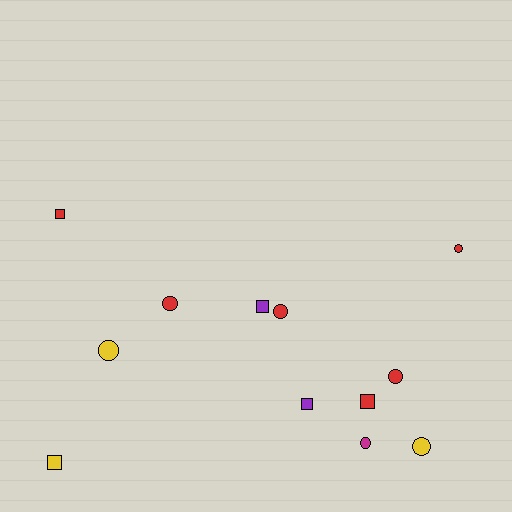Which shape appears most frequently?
Circle, with 7 objects.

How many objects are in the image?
There are 12 objects.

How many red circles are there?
There are 4 red circles.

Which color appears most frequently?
Red, with 6 objects.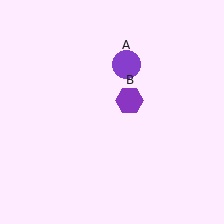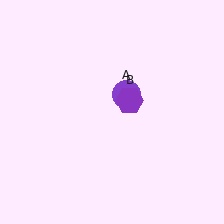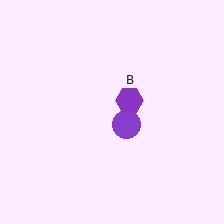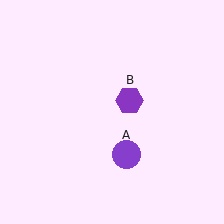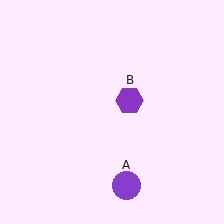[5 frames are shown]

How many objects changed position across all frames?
1 object changed position: purple circle (object A).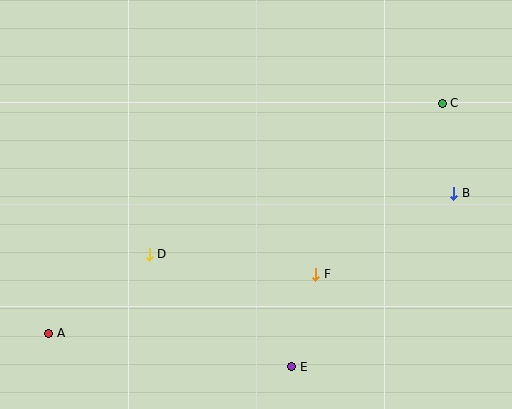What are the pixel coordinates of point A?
Point A is at (49, 333).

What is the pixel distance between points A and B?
The distance between A and B is 429 pixels.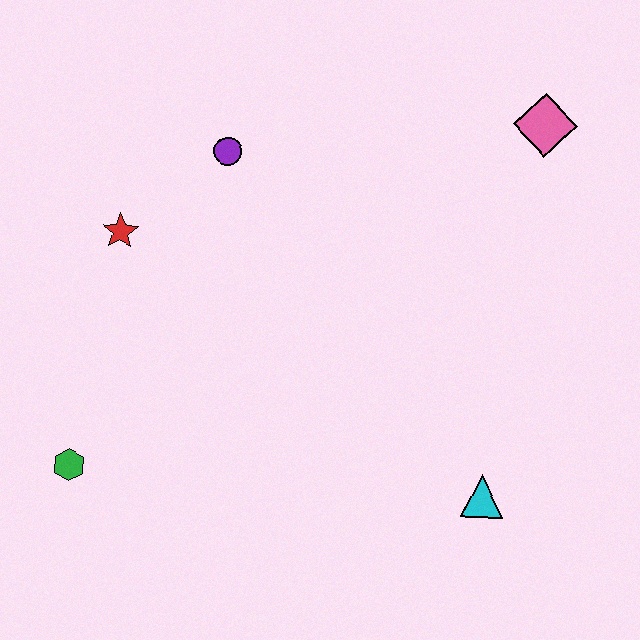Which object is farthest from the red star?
The cyan triangle is farthest from the red star.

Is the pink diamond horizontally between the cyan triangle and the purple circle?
No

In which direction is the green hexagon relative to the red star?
The green hexagon is below the red star.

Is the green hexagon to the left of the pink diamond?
Yes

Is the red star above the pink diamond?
No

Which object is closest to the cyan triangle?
The pink diamond is closest to the cyan triangle.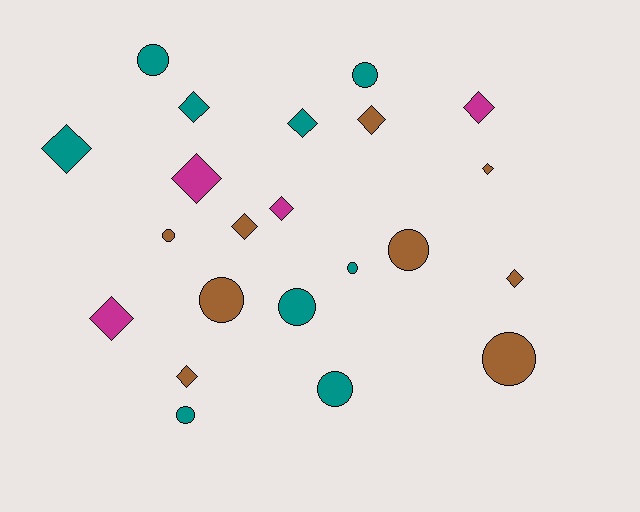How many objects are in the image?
There are 22 objects.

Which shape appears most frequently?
Diamond, with 12 objects.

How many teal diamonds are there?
There are 3 teal diamonds.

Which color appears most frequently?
Brown, with 9 objects.